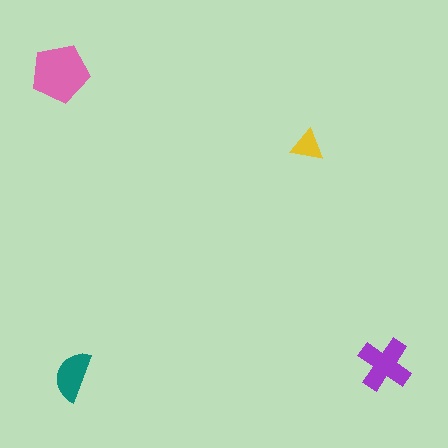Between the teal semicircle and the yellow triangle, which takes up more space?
The teal semicircle.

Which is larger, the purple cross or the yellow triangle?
The purple cross.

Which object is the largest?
The pink pentagon.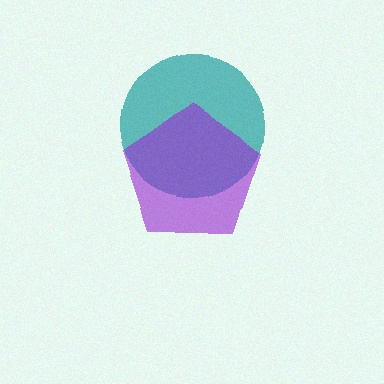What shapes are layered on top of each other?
The layered shapes are: a teal circle, a purple pentagon.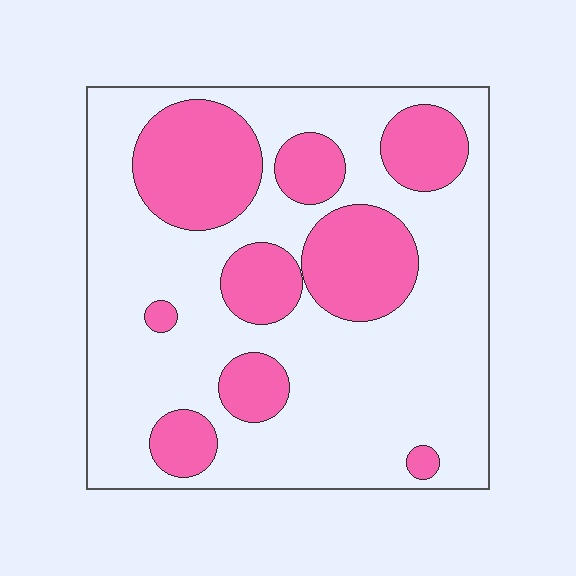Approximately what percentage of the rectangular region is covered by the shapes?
Approximately 30%.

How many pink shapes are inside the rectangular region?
9.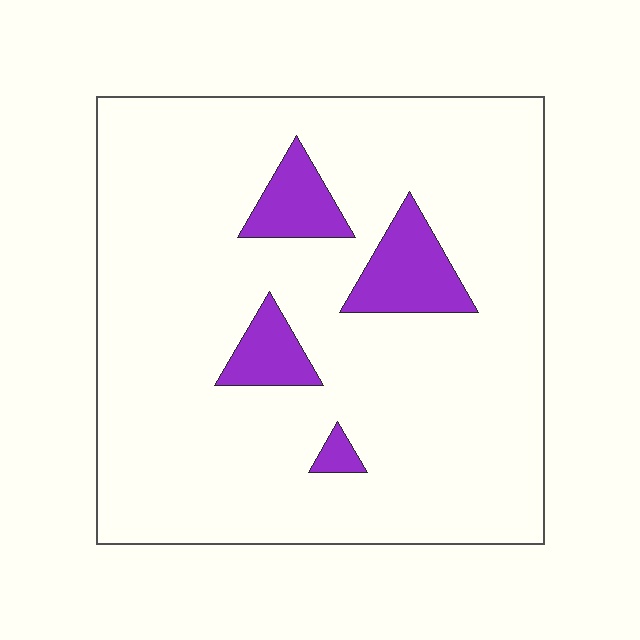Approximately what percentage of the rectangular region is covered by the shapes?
Approximately 10%.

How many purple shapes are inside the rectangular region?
4.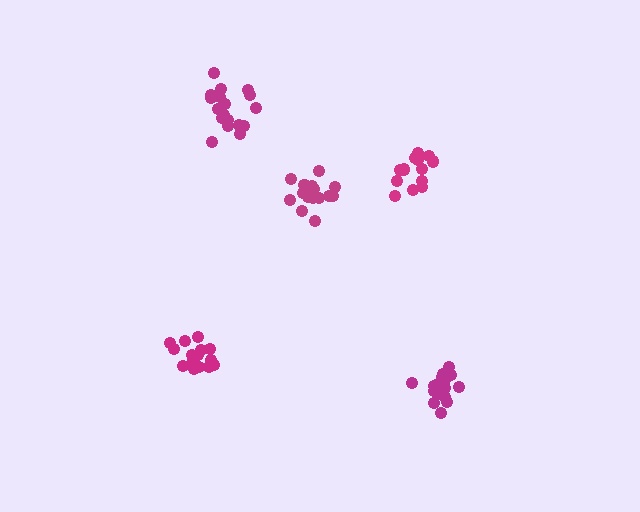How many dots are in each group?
Group 1: 13 dots, Group 2: 19 dots, Group 3: 17 dots, Group 4: 19 dots, Group 5: 15 dots (83 total).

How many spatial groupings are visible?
There are 5 spatial groupings.